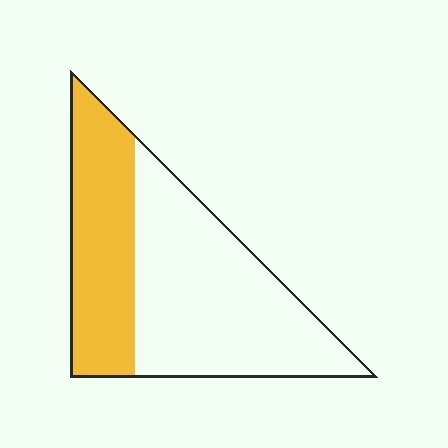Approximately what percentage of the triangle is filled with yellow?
Approximately 40%.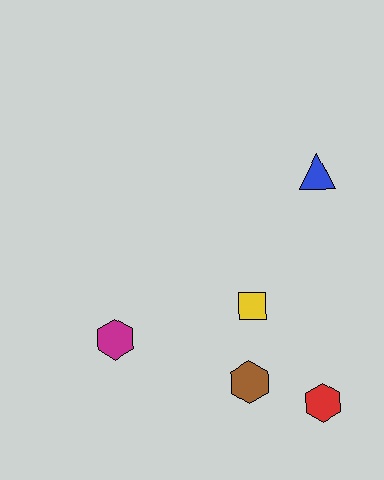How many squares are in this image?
There is 1 square.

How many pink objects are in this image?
There are no pink objects.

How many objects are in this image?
There are 5 objects.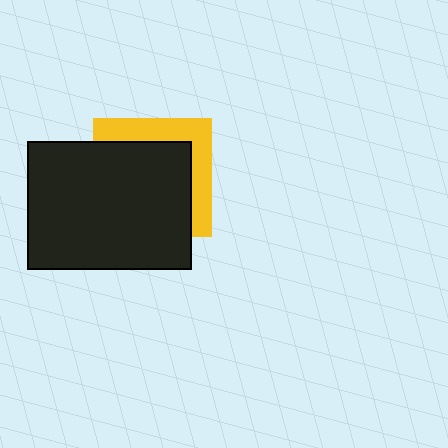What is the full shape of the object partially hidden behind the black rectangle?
The partially hidden object is a yellow square.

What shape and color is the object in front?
The object in front is a black rectangle.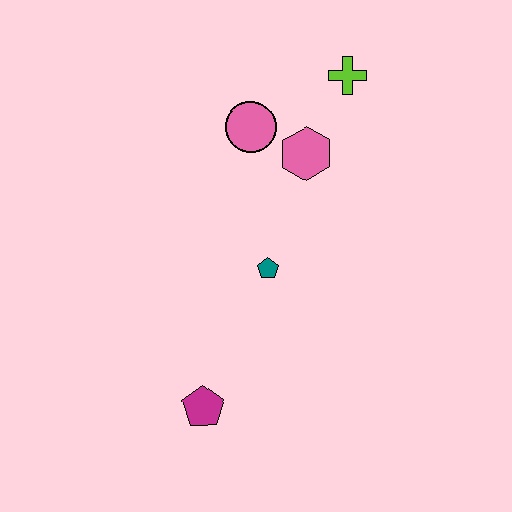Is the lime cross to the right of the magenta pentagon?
Yes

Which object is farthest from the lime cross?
The magenta pentagon is farthest from the lime cross.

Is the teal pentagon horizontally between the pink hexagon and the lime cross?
No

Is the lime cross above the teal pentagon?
Yes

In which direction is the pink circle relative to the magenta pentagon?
The pink circle is above the magenta pentagon.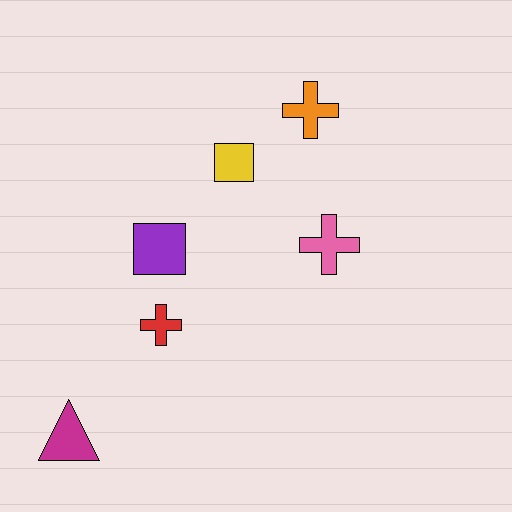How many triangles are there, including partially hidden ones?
There is 1 triangle.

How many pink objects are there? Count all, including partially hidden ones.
There is 1 pink object.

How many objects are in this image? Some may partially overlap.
There are 6 objects.